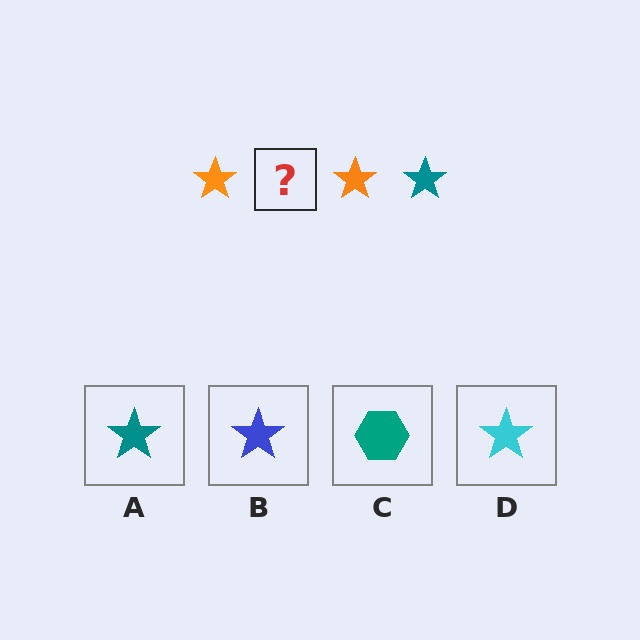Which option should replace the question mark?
Option A.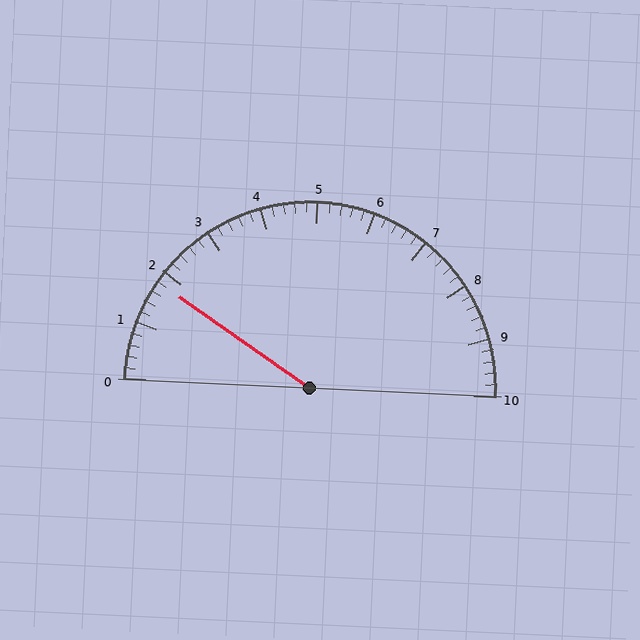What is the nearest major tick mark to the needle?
The nearest major tick mark is 2.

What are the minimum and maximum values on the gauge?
The gauge ranges from 0 to 10.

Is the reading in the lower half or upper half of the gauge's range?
The reading is in the lower half of the range (0 to 10).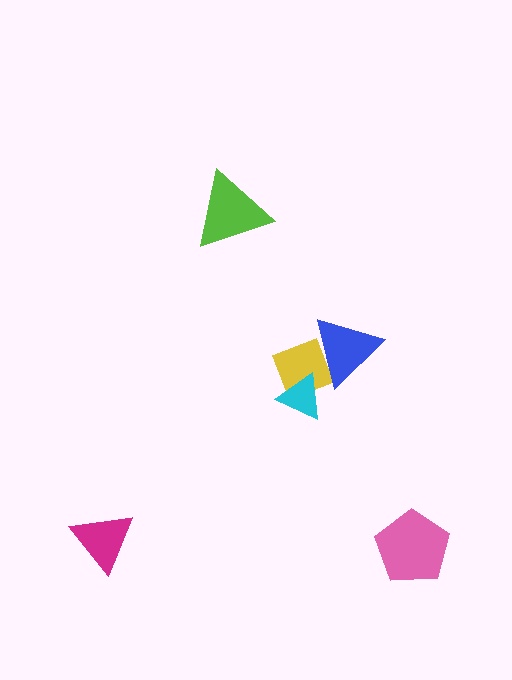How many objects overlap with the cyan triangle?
1 object overlaps with the cyan triangle.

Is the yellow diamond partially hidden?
Yes, it is partially covered by another shape.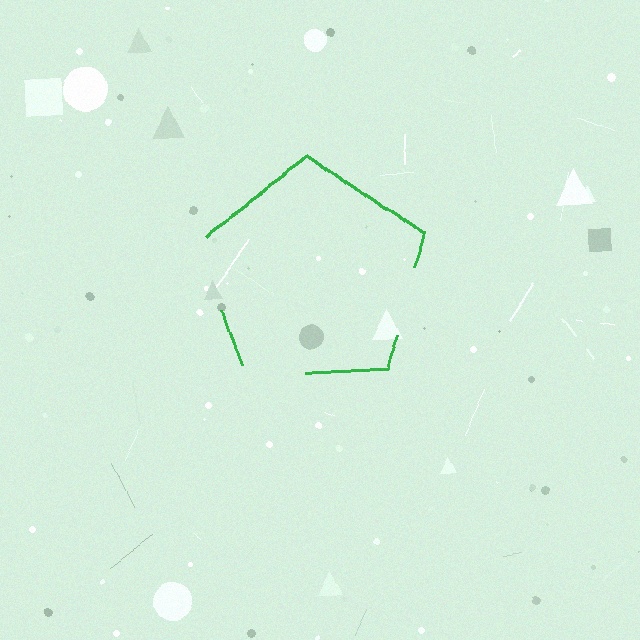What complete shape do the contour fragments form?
The contour fragments form a pentagon.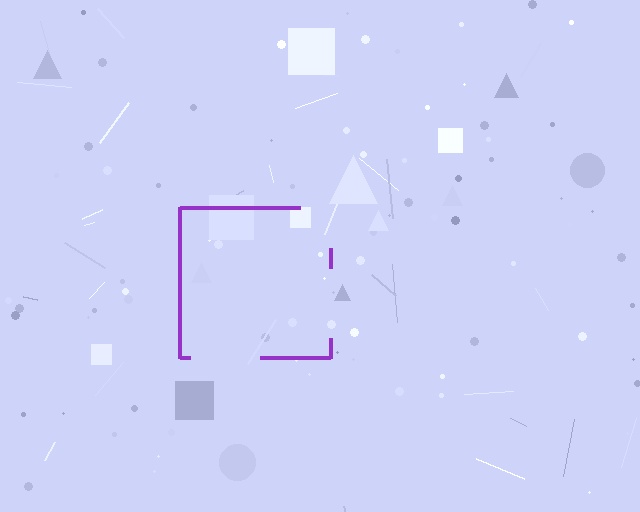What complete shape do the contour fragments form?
The contour fragments form a square.